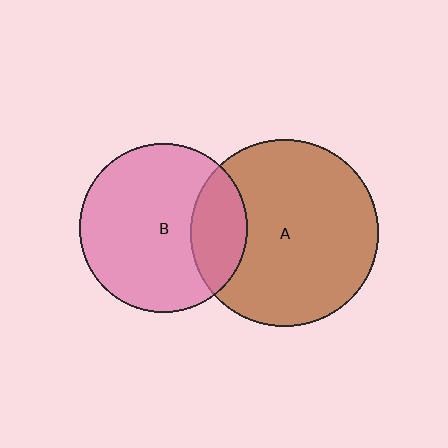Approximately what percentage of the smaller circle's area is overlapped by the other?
Approximately 25%.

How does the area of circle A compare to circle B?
Approximately 1.2 times.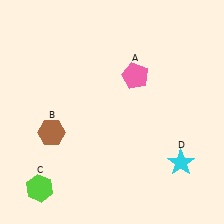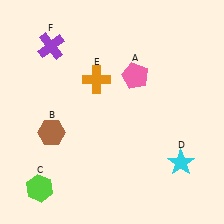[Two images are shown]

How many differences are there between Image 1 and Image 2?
There are 2 differences between the two images.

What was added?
An orange cross (E), a purple cross (F) were added in Image 2.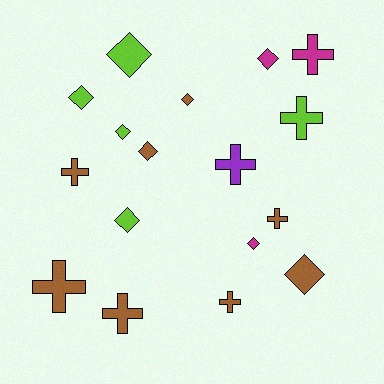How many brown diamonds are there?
There are 3 brown diamonds.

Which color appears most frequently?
Brown, with 8 objects.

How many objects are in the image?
There are 17 objects.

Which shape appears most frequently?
Diamond, with 9 objects.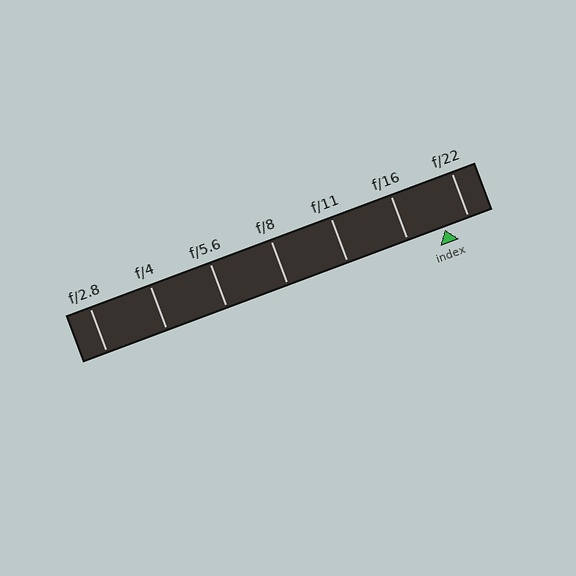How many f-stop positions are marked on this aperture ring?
There are 7 f-stop positions marked.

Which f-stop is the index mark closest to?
The index mark is closest to f/22.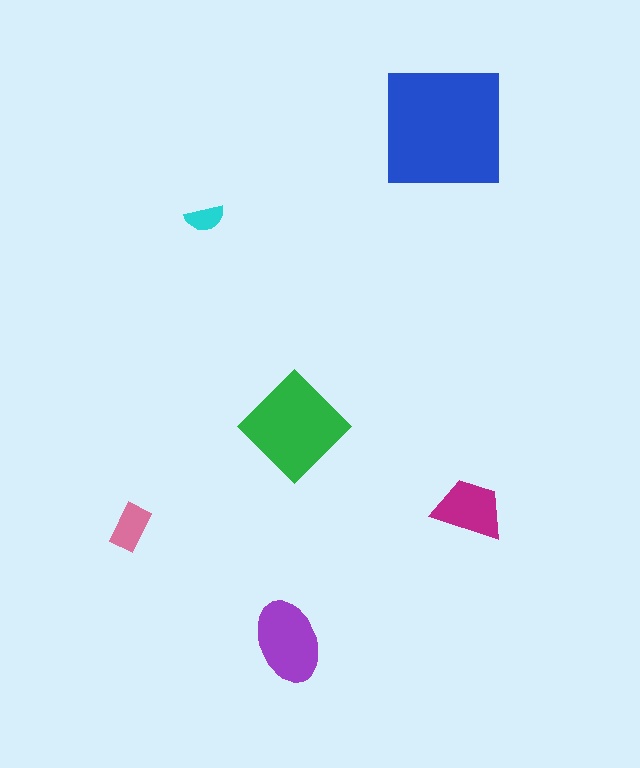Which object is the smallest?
The cyan semicircle.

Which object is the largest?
The blue square.